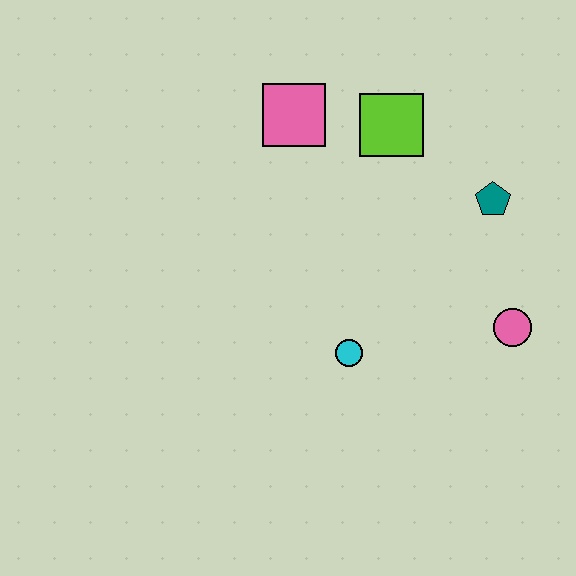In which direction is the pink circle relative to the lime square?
The pink circle is below the lime square.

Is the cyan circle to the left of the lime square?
Yes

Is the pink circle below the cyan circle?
No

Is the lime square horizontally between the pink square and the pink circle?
Yes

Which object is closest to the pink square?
The lime square is closest to the pink square.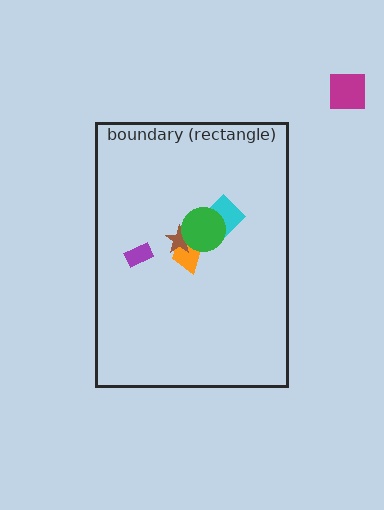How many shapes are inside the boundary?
5 inside, 1 outside.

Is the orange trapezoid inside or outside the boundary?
Inside.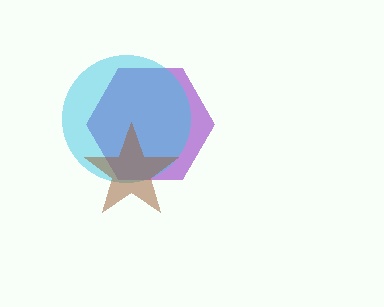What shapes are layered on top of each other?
The layered shapes are: a purple hexagon, a cyan circle, a brown star.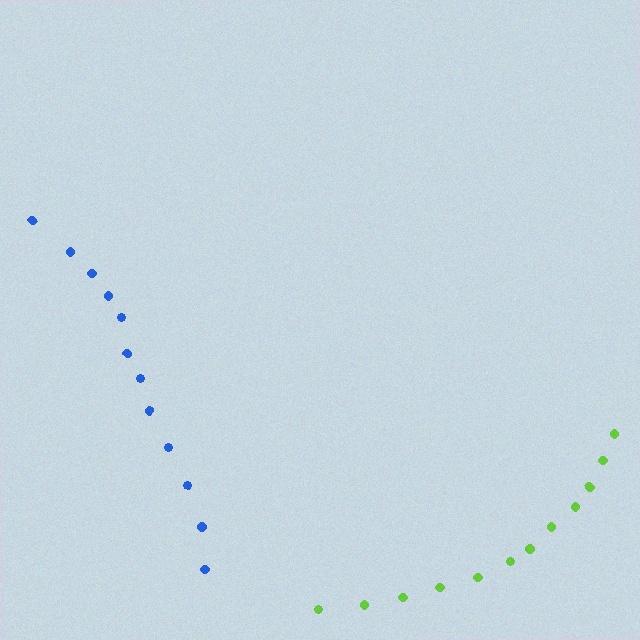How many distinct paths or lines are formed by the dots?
There are 2 distinct paths.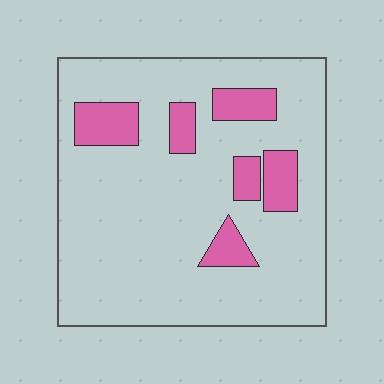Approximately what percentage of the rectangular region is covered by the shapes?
Approximately 15%.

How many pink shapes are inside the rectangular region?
6.